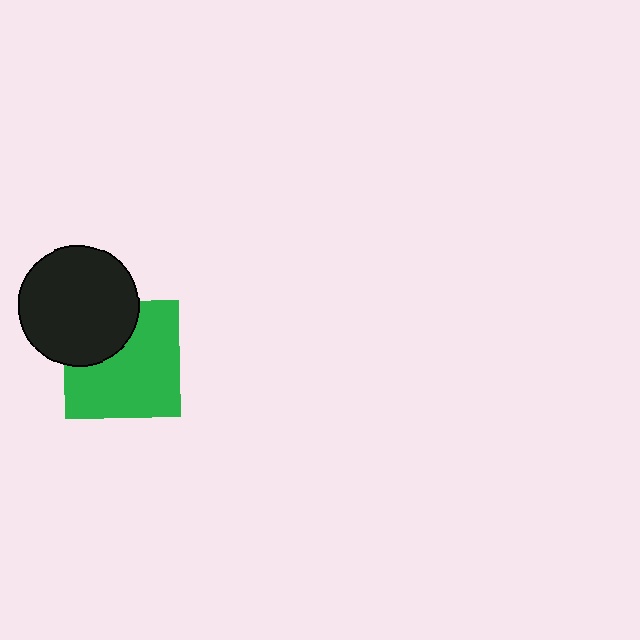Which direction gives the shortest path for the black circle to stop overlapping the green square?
Moving toward the upper-left gives the shortest separation.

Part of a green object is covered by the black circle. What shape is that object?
It is a square.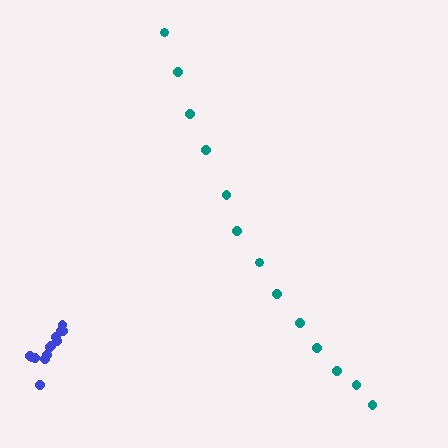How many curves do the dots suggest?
There are 2 distinct paths.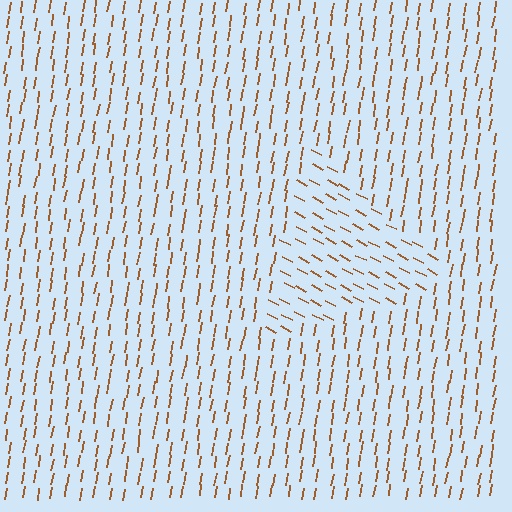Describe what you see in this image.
The image is filled with small brown line segments. A triangle region in the image has lines oriented differently from the surrounding lines, creating a visible texture boundary.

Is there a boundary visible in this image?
Yes, there is a texture boundary formed by a change in line orientation.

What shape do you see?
I see a triangle.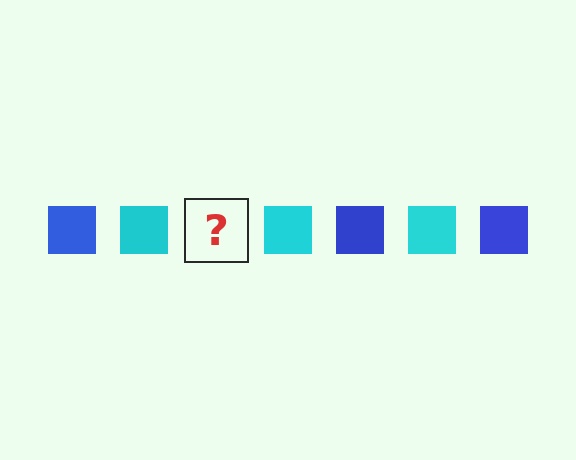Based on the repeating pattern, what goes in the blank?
The blank should be a blue square.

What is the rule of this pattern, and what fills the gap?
The rule is that the pattern cycles through blue, cyan squares. The gap should be filled with a blue square.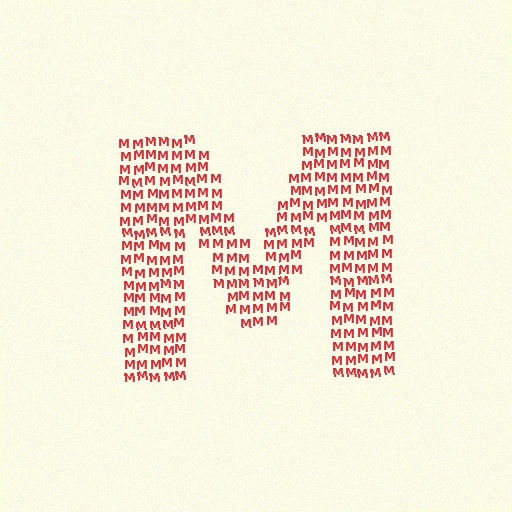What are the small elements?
The small elements are letter M's.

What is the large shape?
The large shape is the letter M.